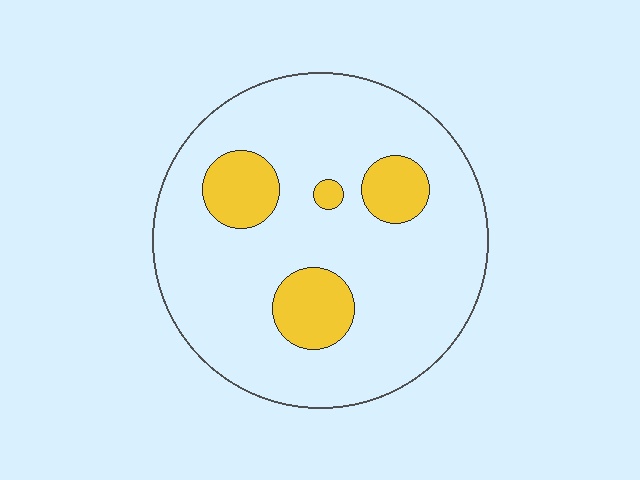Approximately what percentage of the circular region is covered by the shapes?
Approximately 15%.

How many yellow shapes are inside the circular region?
4.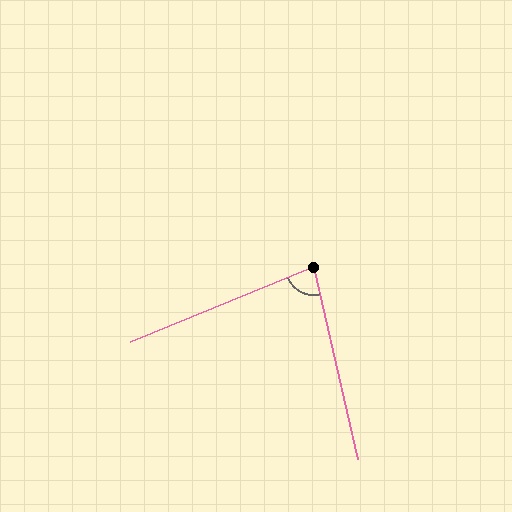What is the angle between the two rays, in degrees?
Approximately 80 degrees.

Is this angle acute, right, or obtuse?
It is acute.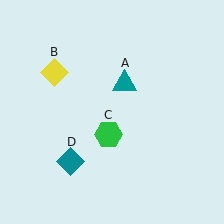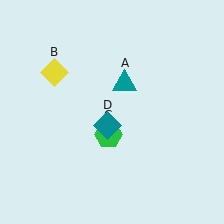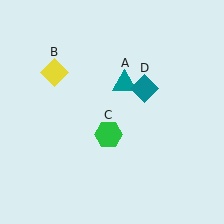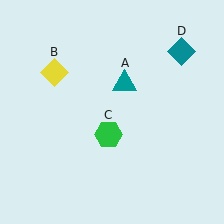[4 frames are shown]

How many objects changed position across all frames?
1 object changed position: teal diamond (object D).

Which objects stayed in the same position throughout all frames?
Teal triangle (object A) and yellow diamond (object B) and green hexagon (object C) remained stationary.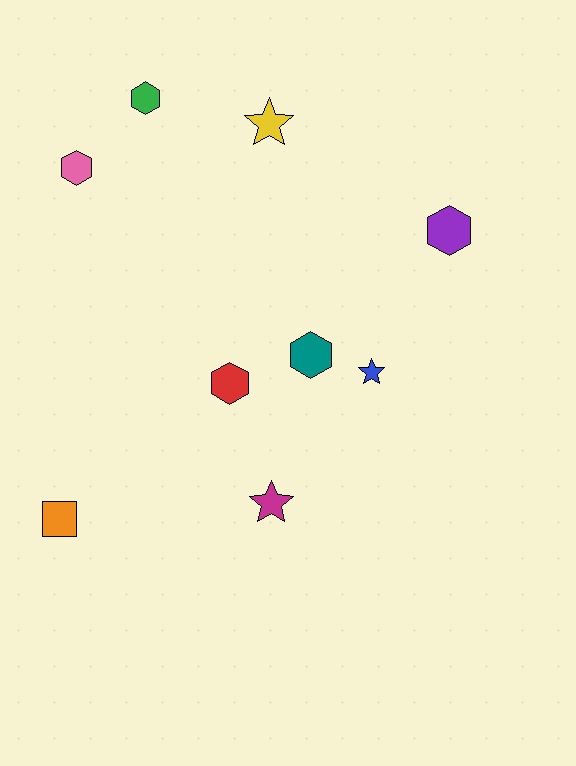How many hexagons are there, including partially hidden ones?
There are 5 hexagons.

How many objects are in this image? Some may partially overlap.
There are 9 objects.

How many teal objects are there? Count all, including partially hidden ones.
There is 1 teal object.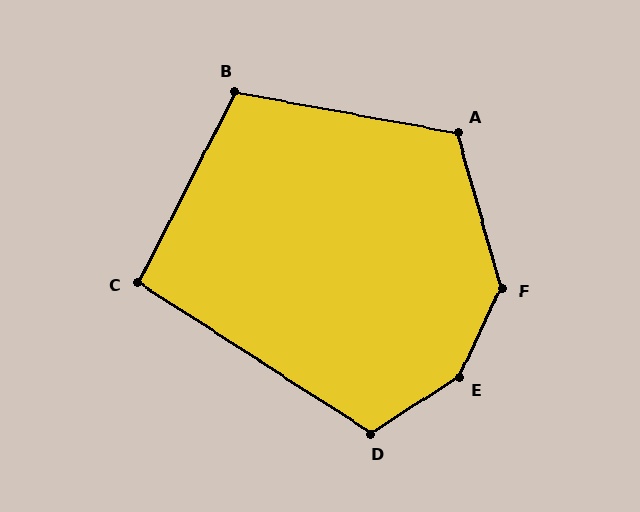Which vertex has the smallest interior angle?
C, at approximately 96 degrees.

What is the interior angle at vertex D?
Approximately 115 degrees (obtuse).